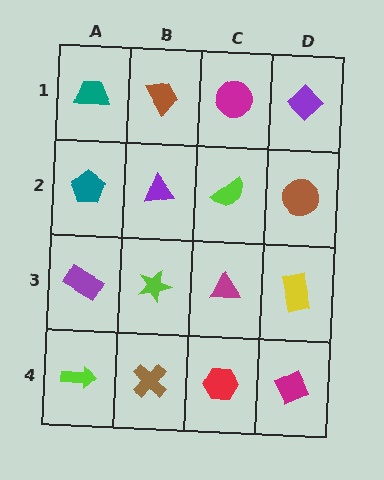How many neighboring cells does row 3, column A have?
3.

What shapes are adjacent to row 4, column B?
A lime star (row 3, column B), a lime arrow (row 4, column A), a red hexagon (row 4, column C).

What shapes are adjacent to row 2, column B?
A brown trapezoid (row 1, column B), a lime star (row 3, column B), a teal pentagon (row 2, column A), a lime semicircle (row 2, column C).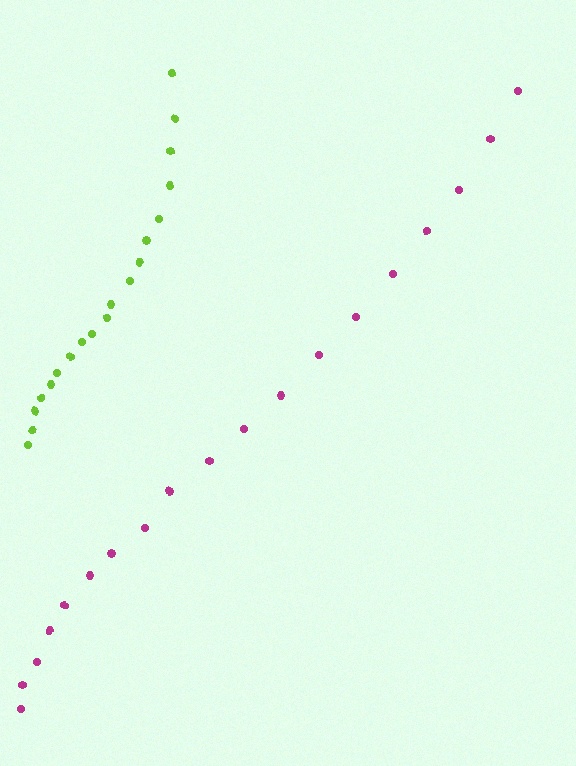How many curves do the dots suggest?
There are 2 distinct paths.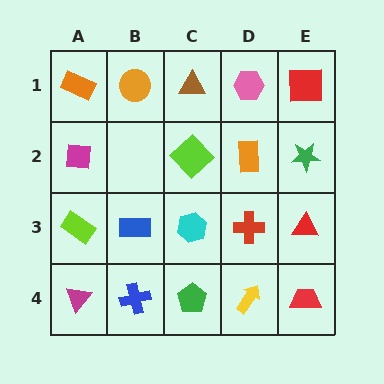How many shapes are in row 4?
5 shapes.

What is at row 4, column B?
A blue cross.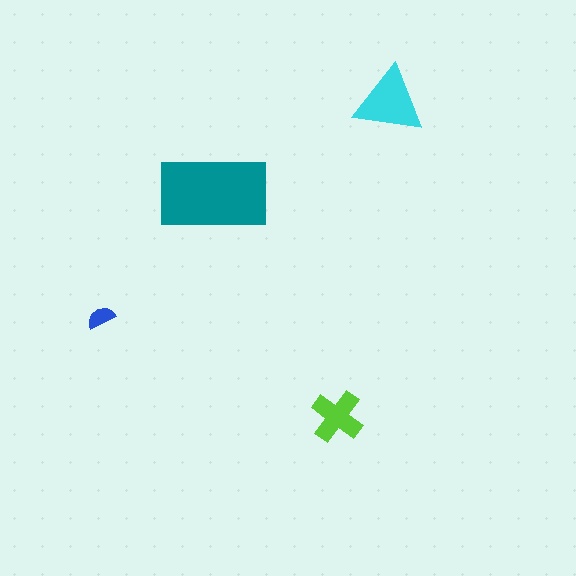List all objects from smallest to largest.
The blue semicircle, the lime cross, the cyan triangle, the teal rectangle.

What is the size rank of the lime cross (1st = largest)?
3rd.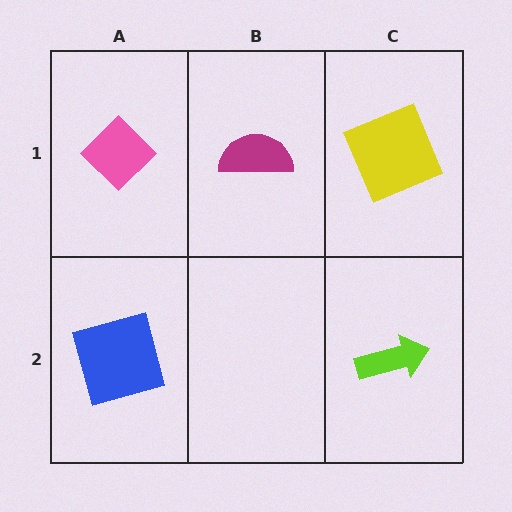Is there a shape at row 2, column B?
No, that cell is empty.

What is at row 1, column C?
A yellow square.